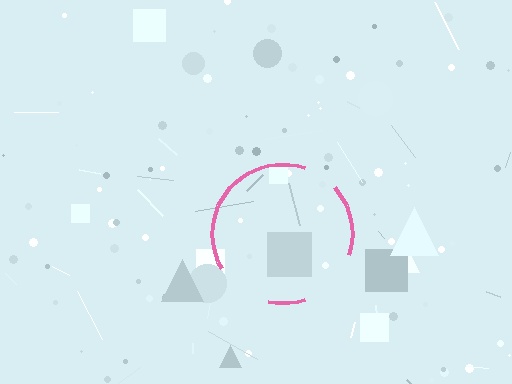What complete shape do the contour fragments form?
The contour fragments form a circle.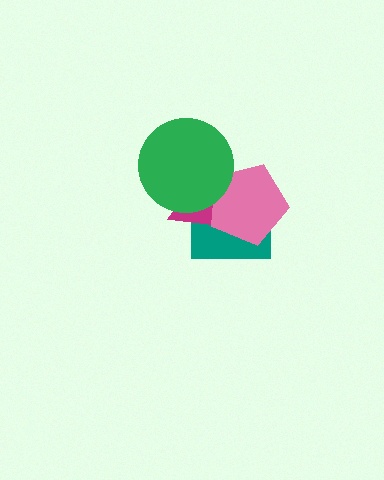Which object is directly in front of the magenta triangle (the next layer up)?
The pink pentagon is directly in front of the magenta triangle.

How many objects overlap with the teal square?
3 objects overlap with the teal square.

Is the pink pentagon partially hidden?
Yes, it is partially covered by another shape.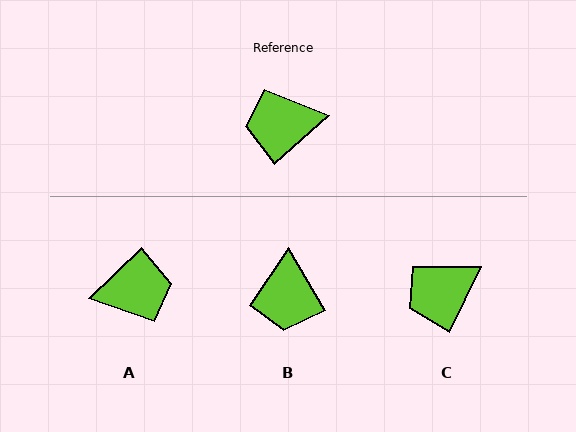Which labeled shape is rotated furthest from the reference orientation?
A, about 178 degrees away.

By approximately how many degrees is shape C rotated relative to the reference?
Approximately 22 degrees counter-clockwise.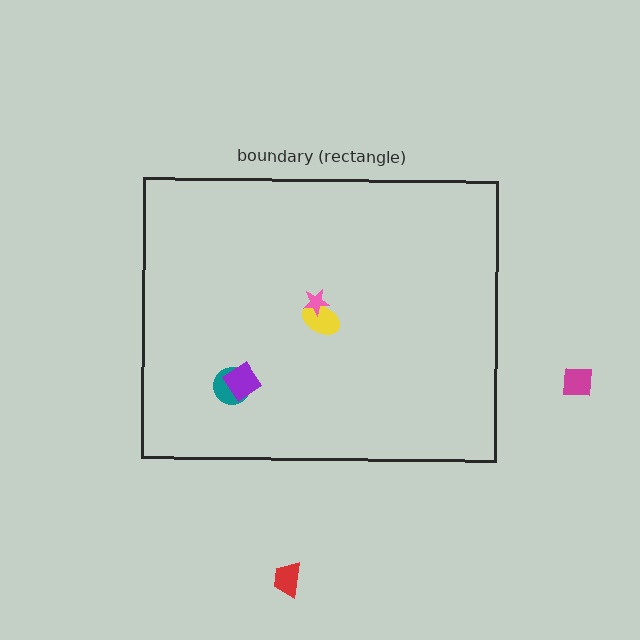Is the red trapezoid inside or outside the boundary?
Outside.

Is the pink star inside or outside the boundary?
Inside.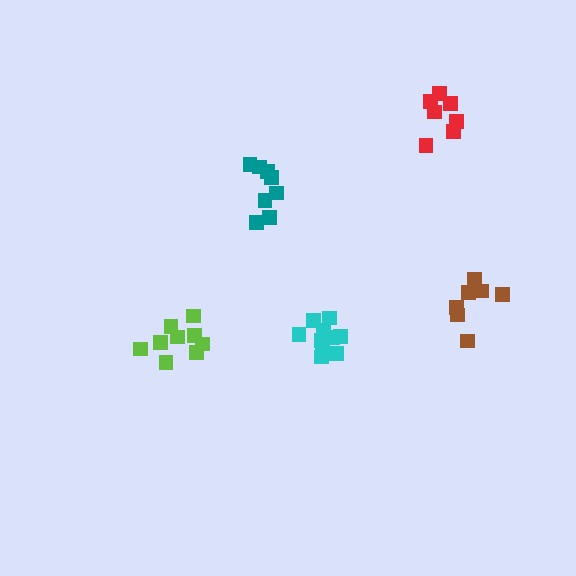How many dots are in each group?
Group 1: 9 dots, Group 2: 7 dots, Group 3: 8 dots, Group 4: 7 dots, Group 5: 10 dots (41 total).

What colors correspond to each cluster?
The clusters are colored: lime, brown, teal, red, cyan.